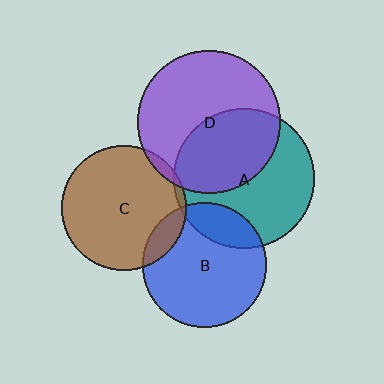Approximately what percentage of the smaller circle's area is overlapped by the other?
Approximately 5%.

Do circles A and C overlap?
Yes.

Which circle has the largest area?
Circle D (purple).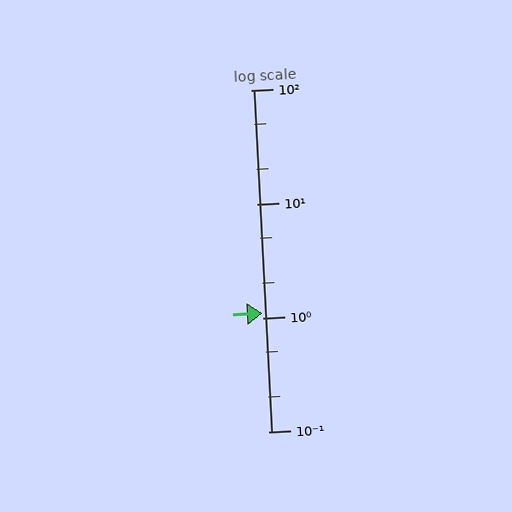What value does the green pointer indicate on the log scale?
The pointer indicates approximately 1.1.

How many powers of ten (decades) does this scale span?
The scale spans 3 decades, from 0.1 to 100.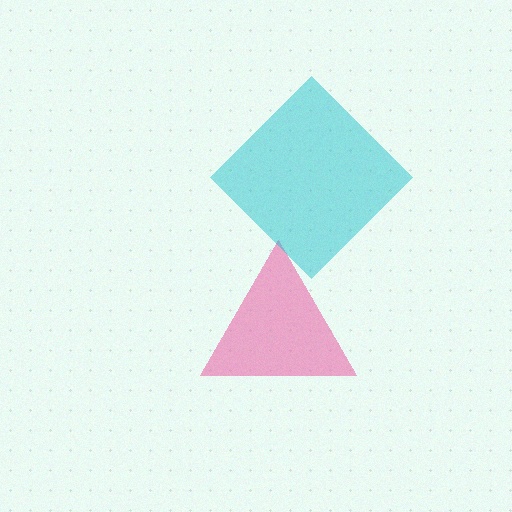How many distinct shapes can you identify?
There are 2 distinct shapes: a pink triangle, a cyan diamond.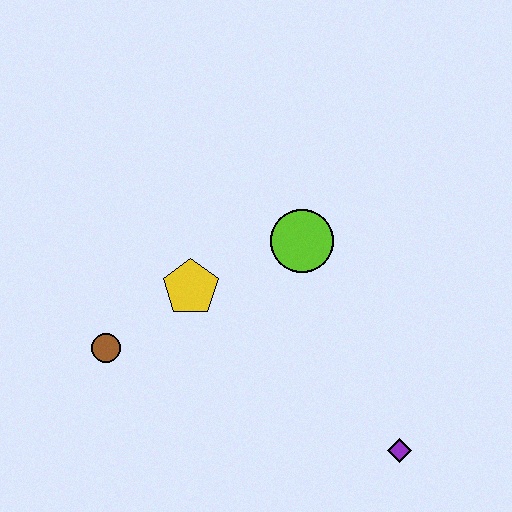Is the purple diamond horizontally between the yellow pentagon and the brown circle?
No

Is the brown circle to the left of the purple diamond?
Yes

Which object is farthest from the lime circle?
The purple diamond is farthest from the lime circle.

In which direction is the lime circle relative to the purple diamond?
The lime circle is above the purple diamond.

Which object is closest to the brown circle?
The yellow pentagon is closest to the brown circle.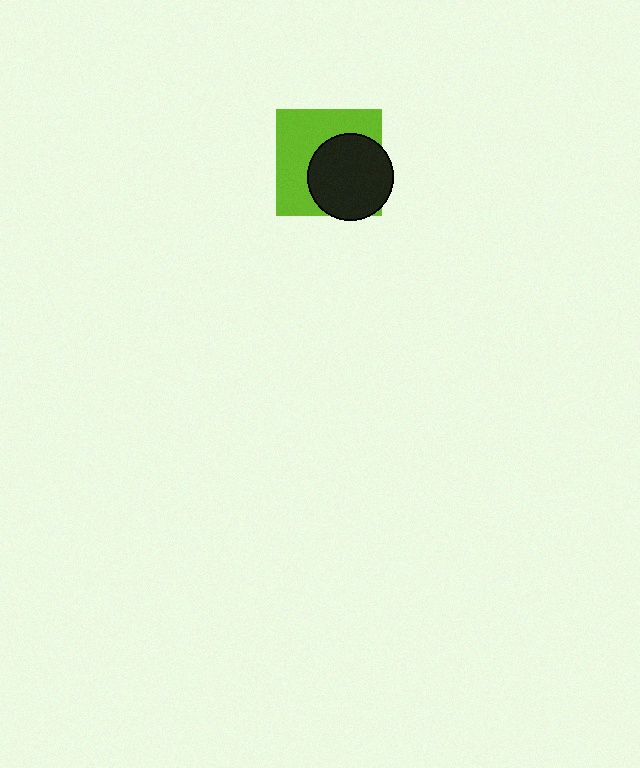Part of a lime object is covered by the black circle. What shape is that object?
It is a square.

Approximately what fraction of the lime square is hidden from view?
Roughly 47% of the lime square is hidden behind the black circle.